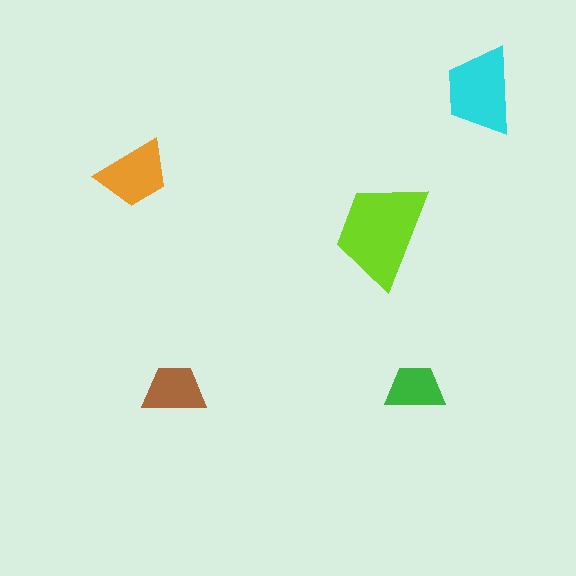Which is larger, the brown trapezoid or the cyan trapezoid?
The cyan one.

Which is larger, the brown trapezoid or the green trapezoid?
The brown one.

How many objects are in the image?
There are 5 objects in the image.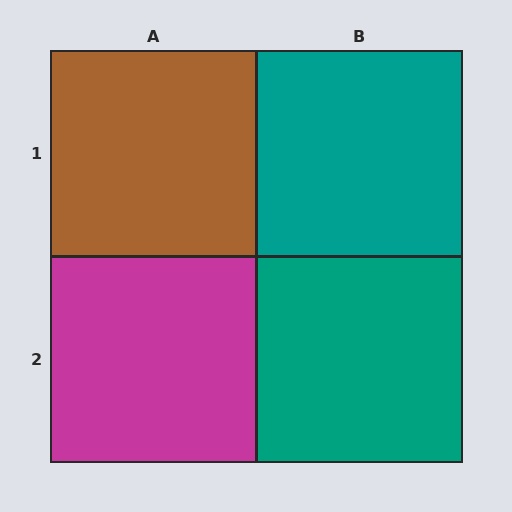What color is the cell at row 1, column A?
Brown.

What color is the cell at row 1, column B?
Teal.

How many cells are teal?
2 cells are teal.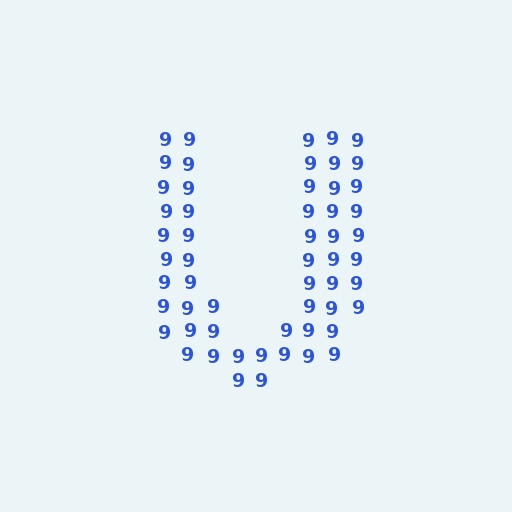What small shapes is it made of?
It is made of small digit 9's.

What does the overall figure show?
The overall figure shows the letter U.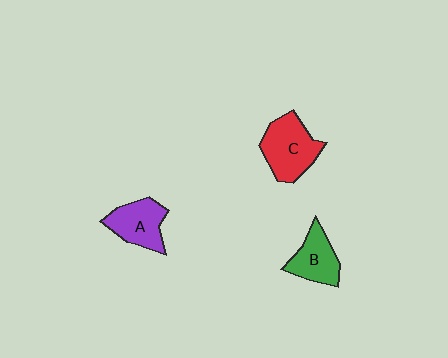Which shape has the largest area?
Shape C (red).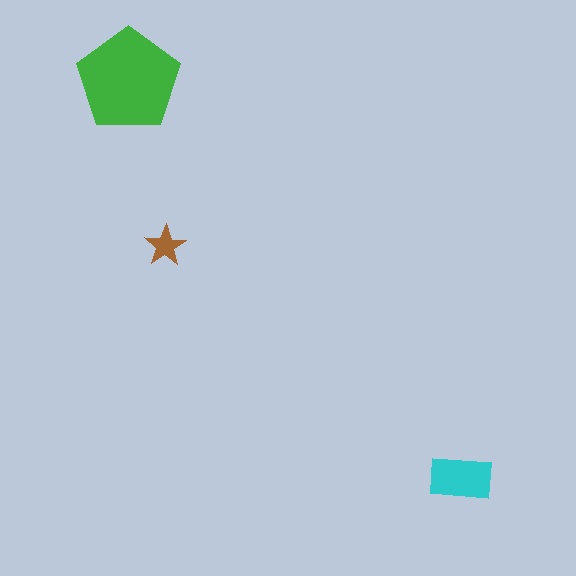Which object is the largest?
The green pentagon.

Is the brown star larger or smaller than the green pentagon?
Smaller.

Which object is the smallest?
The brown star.